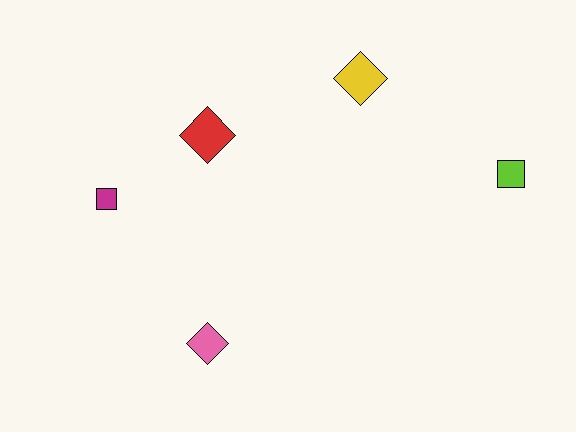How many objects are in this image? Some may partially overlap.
There are 5 objects.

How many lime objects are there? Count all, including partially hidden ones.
There is 1 lime object.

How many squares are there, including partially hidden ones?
There are 2 squares.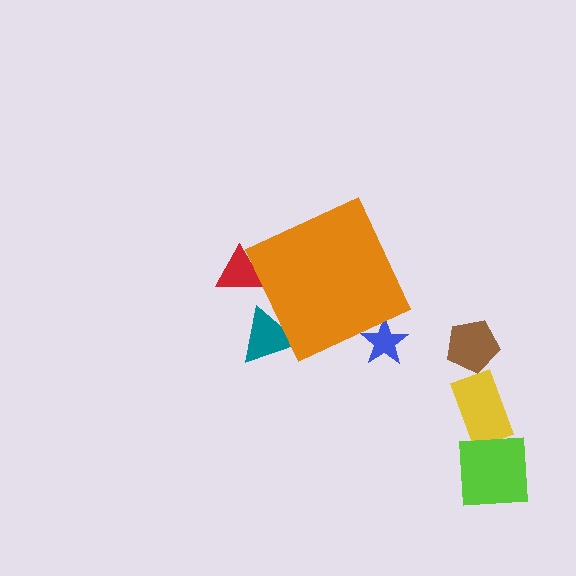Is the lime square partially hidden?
No, the lime square is fully visible.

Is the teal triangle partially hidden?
Yes, the teal triangle is partially hidden behind the orange diamond.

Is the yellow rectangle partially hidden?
No, the yellow rectangle is fully visible.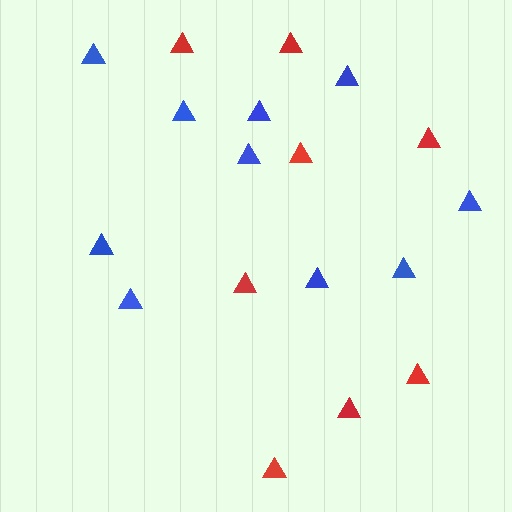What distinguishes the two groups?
There are 2 groups: one group of blue triangles (10) and one group of red triangles (8).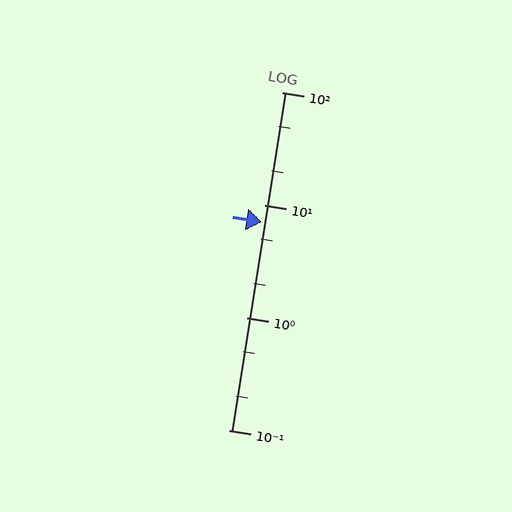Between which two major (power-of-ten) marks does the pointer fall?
The pointer is between 1 and 10.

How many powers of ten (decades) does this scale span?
The scale spans 3 decades, from 0.1 to 100.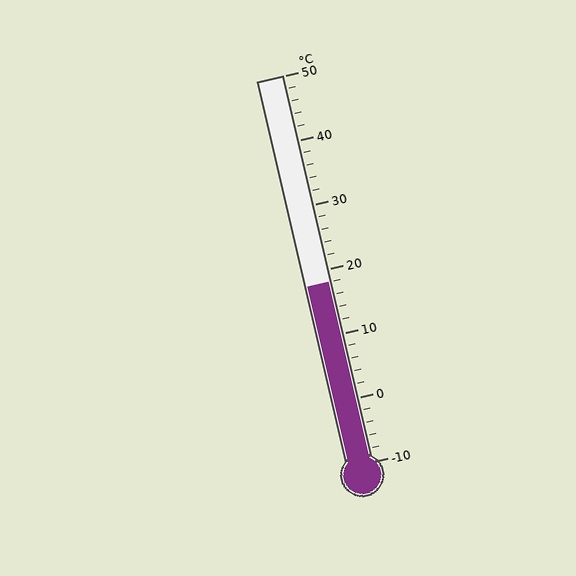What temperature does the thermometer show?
The thermometer shows approximately 18°C.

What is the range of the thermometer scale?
The thermometer scale ranges from -10°C to 50°C.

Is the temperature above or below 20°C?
The temperature is below 20°C.